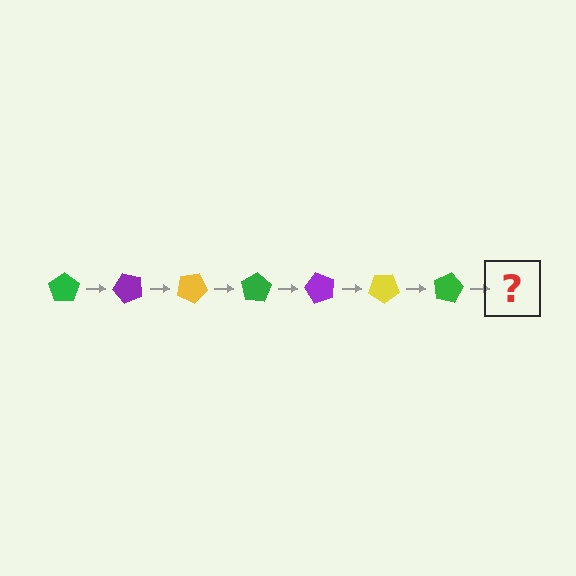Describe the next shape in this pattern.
It should be a purple pentagon, rotated 350 degrees from the start.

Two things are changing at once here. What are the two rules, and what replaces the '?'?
The two rules are that it rotates 50 degrees each step and the color cycles through green, purple, and yellow. The '?' should be a purple pentagon, rotated 350 degrees from the start.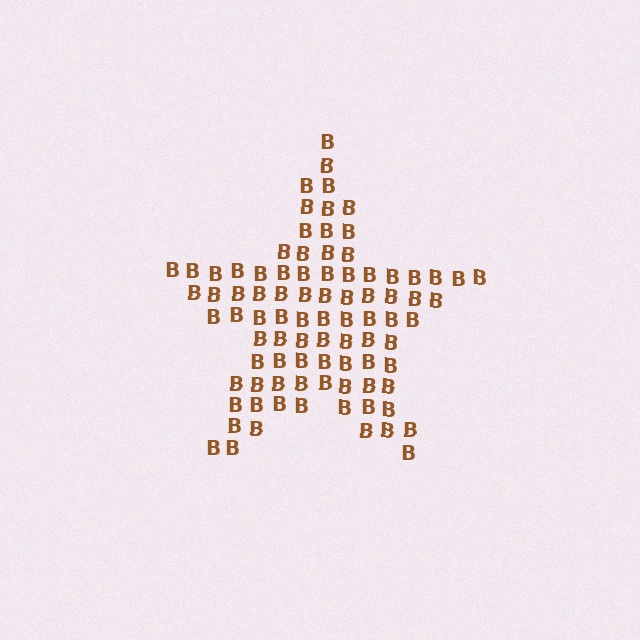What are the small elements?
The small elements are letter B's.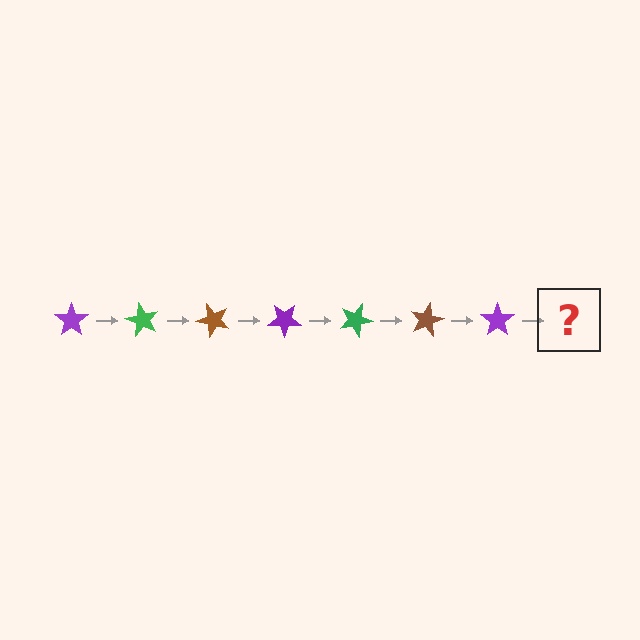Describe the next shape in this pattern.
It should be a green star, rotated 420 degrees from the start.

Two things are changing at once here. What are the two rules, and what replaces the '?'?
The two rules are that it rotates 60 degrees each step and the color cycles through purple, green, and brown. The '?' should be a green star, rotated 420 degrees from the start.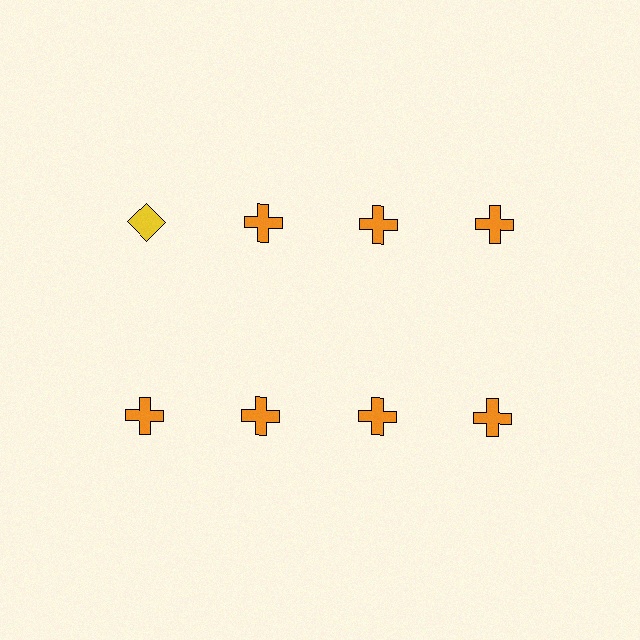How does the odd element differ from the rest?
It differs in both color (yellow instead of orange) and shape (diamond instead of cross).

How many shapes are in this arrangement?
There are 8 shapes arranged in a grid pattern.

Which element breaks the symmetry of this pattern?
The yellow diamond in the top row, leftmost column breaks the symmetry. All other shapes are orange crosses.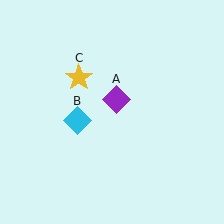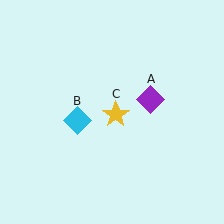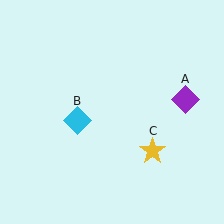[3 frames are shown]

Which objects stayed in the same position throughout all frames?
Cyan diamond (object B) remained stationary.